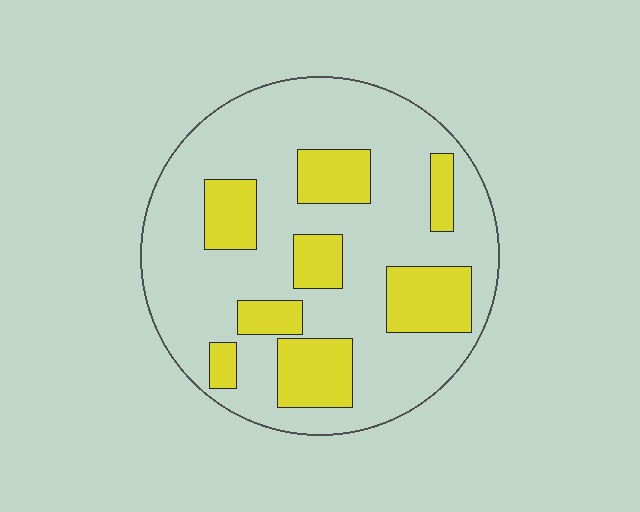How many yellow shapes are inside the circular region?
8.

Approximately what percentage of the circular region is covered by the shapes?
Approximately 25%.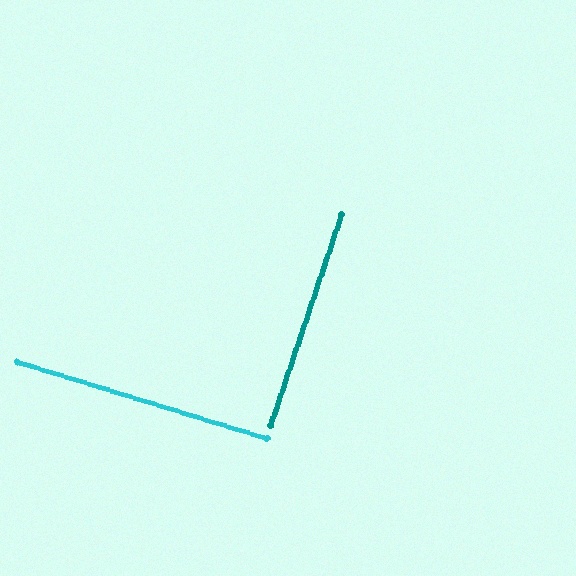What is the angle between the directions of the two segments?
Approximately 88 degrees.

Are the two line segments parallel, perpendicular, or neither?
Perpendicular — they meet at approximately 88°.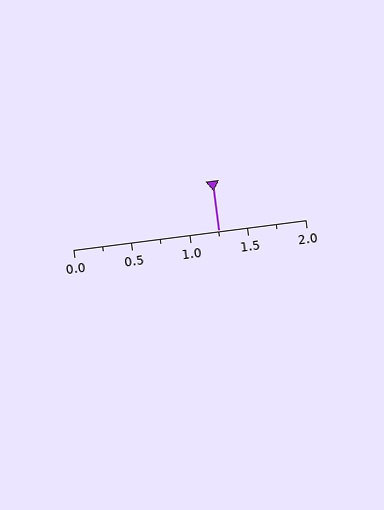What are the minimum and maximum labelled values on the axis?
The axis runs from 0.0 to 2.0.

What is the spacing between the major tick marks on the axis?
The major ticks are spaced 0.5 apart.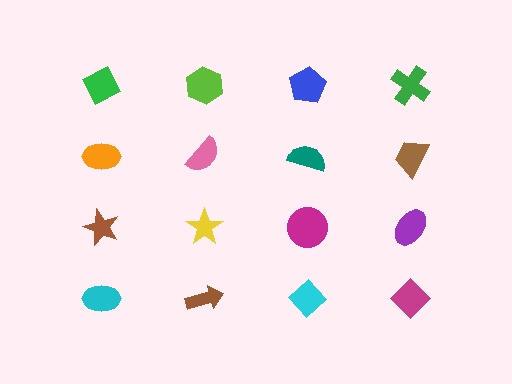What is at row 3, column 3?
A magenta circle.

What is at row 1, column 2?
A lime hexagon.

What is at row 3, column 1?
A brown star.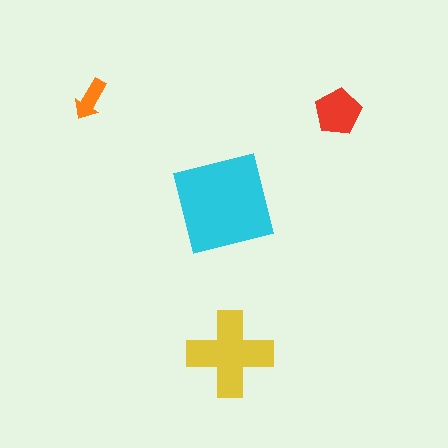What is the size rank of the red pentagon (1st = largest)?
3rd.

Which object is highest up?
The orange arrow is topmost.